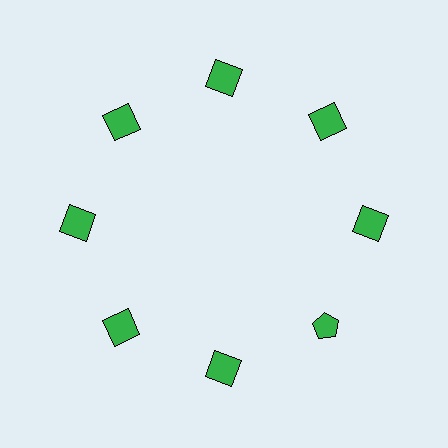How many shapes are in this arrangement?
There are 8 shapes arranged in a ring pattern.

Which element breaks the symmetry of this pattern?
The green pentagon at roughly the 4 o'clock position breaks the symmetry. All other shapes are green squares.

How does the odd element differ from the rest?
It has a different shape: pentagon instead of square.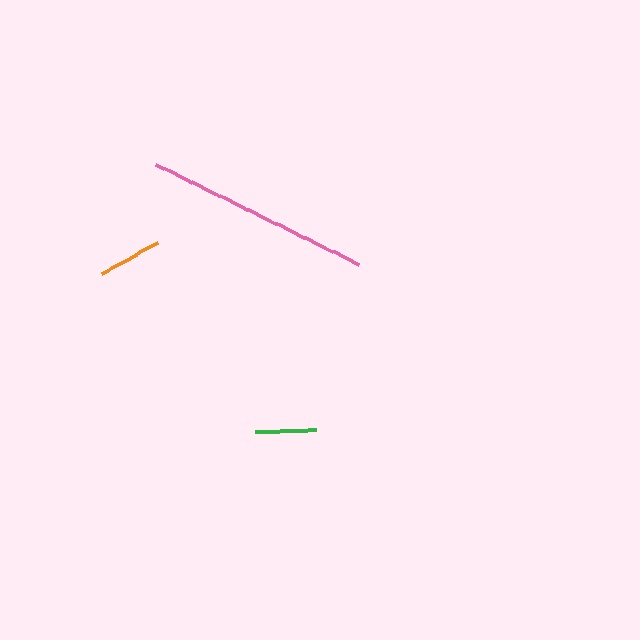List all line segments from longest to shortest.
From longest to shortest: pink, orange, green.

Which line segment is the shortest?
The green line is the shortest at approximately 60 pixels.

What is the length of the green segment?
The green segment is approximately 60 pixels long.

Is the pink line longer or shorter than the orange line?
The pink line is longer than the orange line.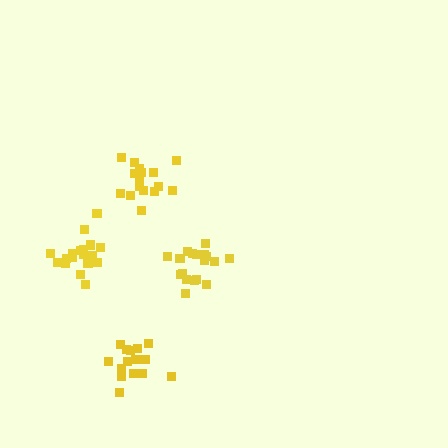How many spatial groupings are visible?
There are 4 spatial groupings.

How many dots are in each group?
Group 1: 18 dots, Group 2: 15 dots, Group 3: 16 dots, Group 4: 18 dots (67 total).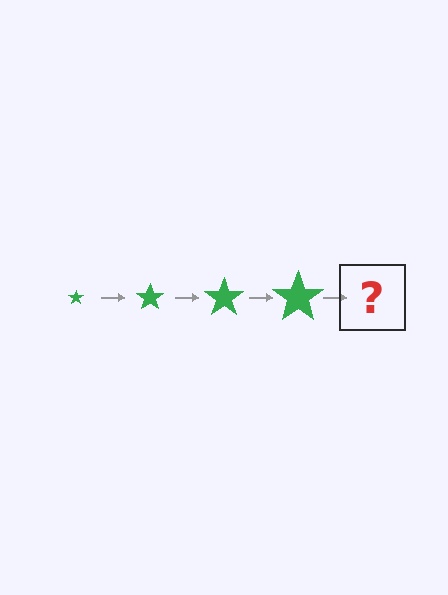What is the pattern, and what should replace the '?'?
The pattern is that the star gets progressively larger each step. The '?' should be a green star, larger than the previous one.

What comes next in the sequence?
The next element should be a green star, larger than the previous one.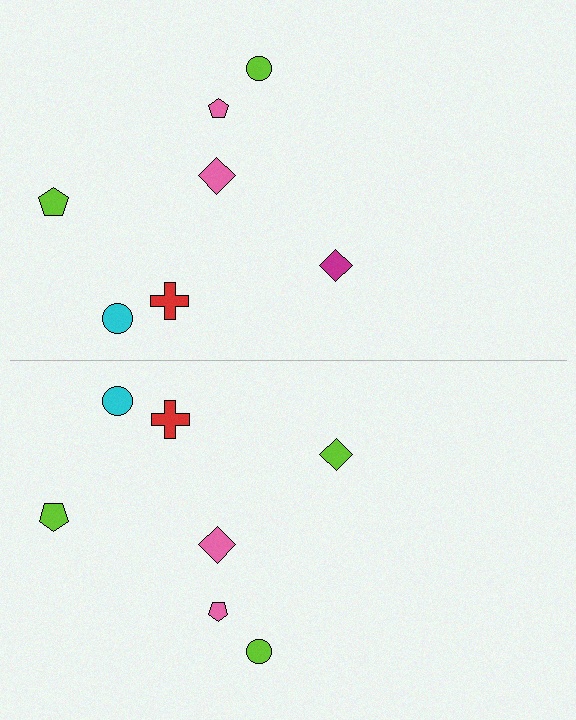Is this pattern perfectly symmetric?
No, the pattern is not perfectly symmetric. The lime diamond on the bottom side breaks the symmetry — its mirror counterpart is magenta.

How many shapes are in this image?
There are 14 shapes in this image.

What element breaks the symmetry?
The lime diamond on the bottom side breaks the symmetry — its mirror counterpart is magenta.